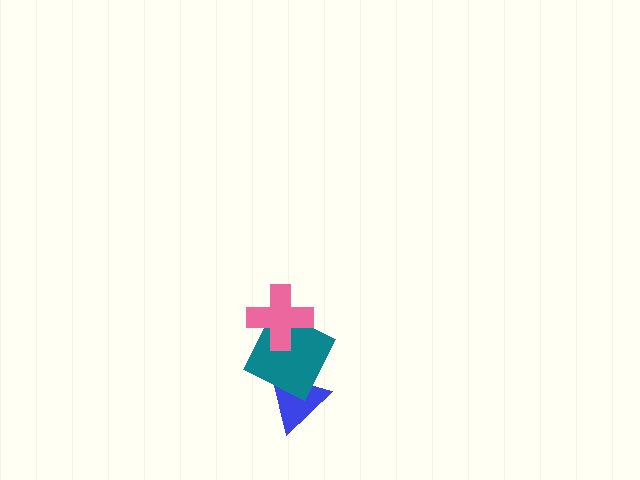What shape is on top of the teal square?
The pink cross is on top of the teal square.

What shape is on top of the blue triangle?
The teal square is on top of the blue triangle.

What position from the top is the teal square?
The teal square is 2nd from the top.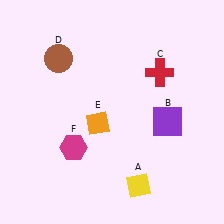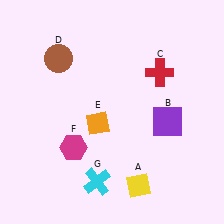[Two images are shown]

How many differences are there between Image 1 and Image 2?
There is 1 difference between the two images.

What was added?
A cyan cross (G) was added in Image 2.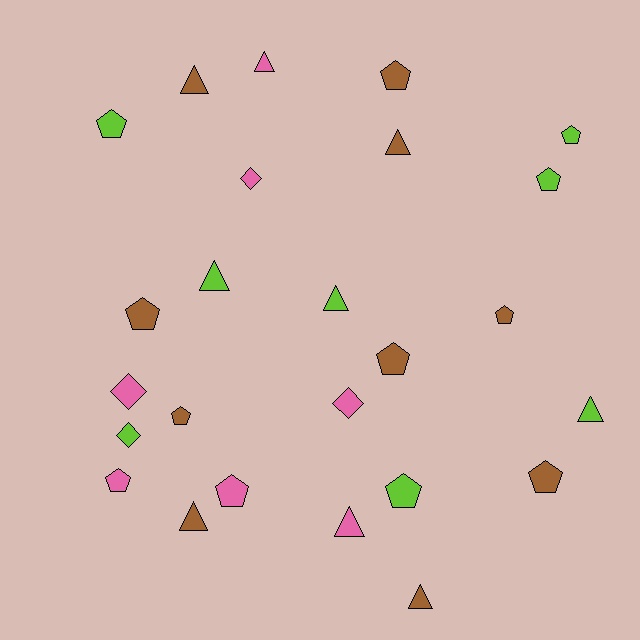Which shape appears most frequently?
Pentagon, with 12 objects.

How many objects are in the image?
There are 25 objects.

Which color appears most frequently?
Brown, with 10 objects.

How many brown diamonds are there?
There are no brown diamonds.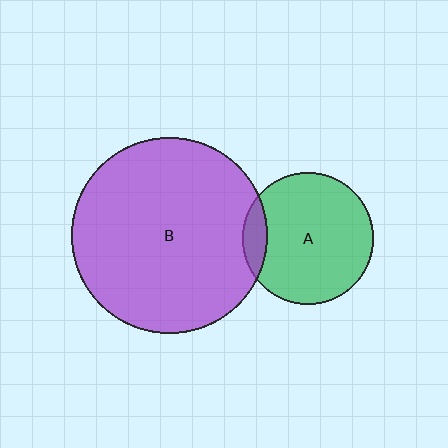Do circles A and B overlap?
Yes.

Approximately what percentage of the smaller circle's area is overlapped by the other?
Approximately 10%.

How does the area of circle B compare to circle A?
Approximately 2.2 times.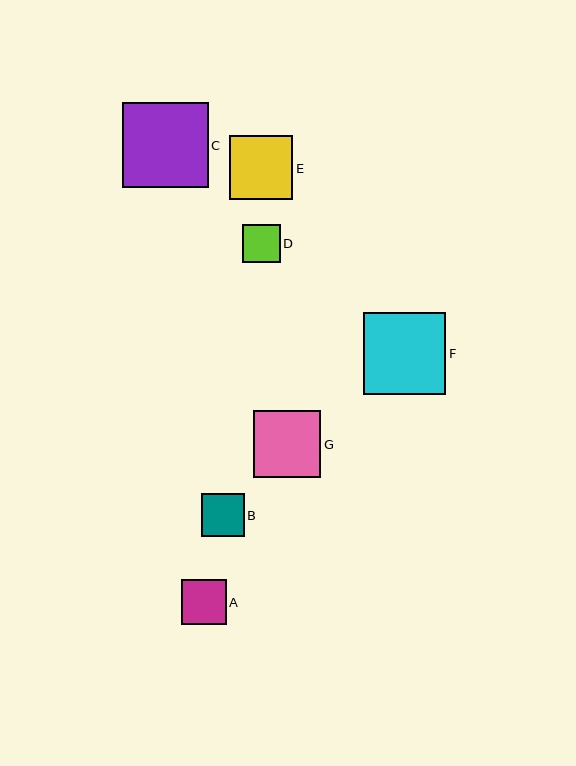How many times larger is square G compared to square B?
Square G is approximately 1.6 times the size of square B.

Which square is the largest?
Square C is the largest with a size of approximately 86 pixels.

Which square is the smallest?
Square D is the smallest with a size of approximately 38 pixels.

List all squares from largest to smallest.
From largest to smallest: C, F, G, E, A, B, D.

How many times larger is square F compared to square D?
Square F is approximately 2.2 times the size of square D.